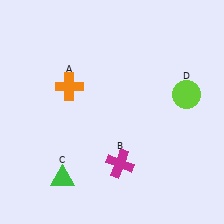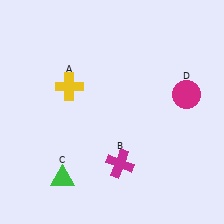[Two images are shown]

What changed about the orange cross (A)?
In Image 1, A is orange. In Image 2, it changed to yellow.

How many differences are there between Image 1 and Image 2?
There are 2 differences between the two images.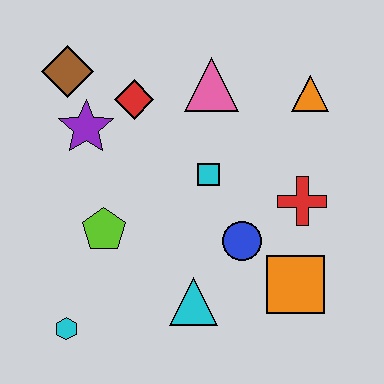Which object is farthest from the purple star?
The orange square is farthest from the purple star.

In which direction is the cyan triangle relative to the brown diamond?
The cyan triangle is below the brown diamond.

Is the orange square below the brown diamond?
Yes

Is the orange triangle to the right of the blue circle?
Yes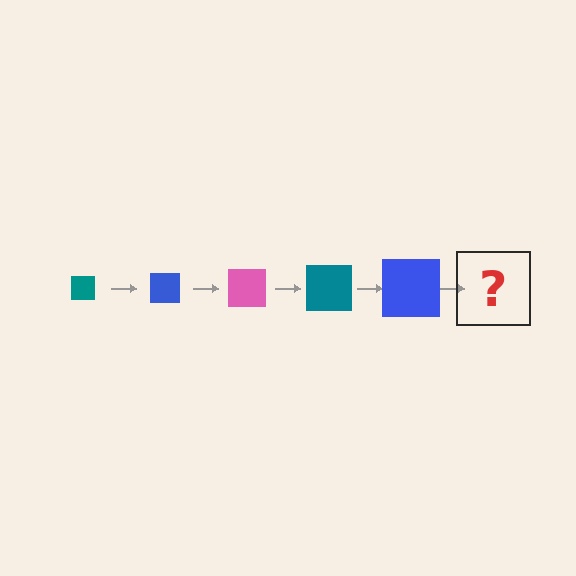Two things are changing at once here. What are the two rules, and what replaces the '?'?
The two rules are that the square grows larger each step and the color cycles through teal, blue, and pink. The '?' should be a pink square, larger than the previous one.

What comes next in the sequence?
The next element should be a pink square, larger than the previous one.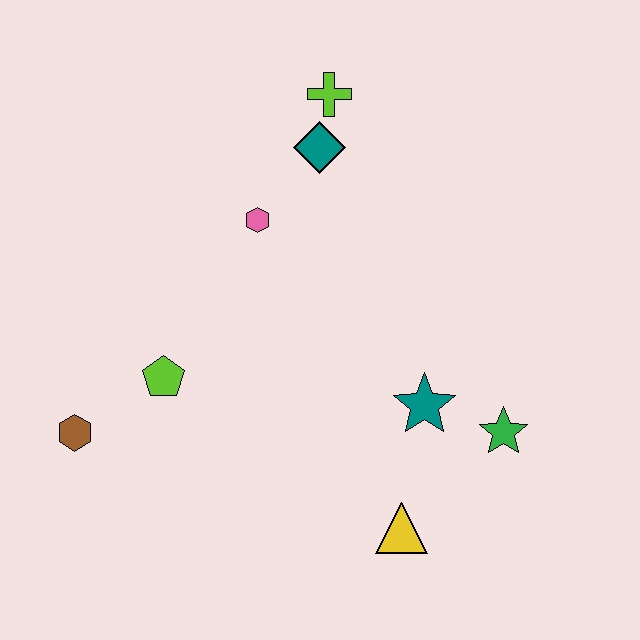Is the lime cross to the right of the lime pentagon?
Yes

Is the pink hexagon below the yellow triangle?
No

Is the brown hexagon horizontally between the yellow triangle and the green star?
No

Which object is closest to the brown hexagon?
The lime pentagon is closest to the brown hexagon.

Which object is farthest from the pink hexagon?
The yellow triangle is farthest from the pink hexagon.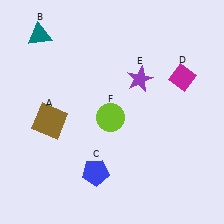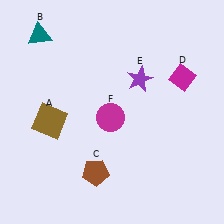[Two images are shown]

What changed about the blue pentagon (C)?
In Image 1, C is blue. In Image 2, it changed to brown.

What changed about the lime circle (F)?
In Image 1, F is lime. In Image 2, it changed to magenta.